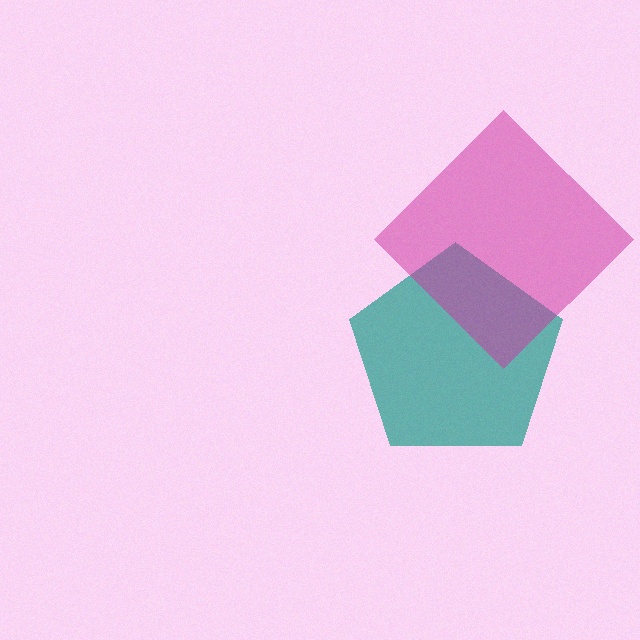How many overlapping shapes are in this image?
There are 2 overlapping shapes in the image.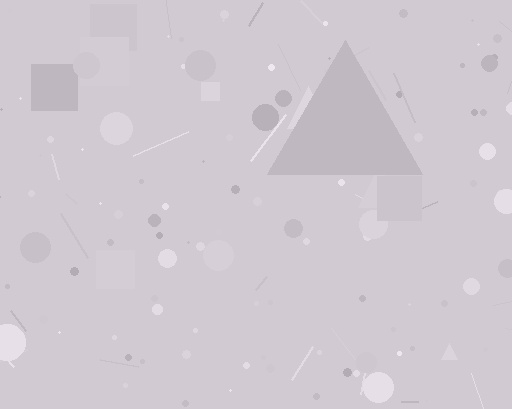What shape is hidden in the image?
A triangle is hidden in the image.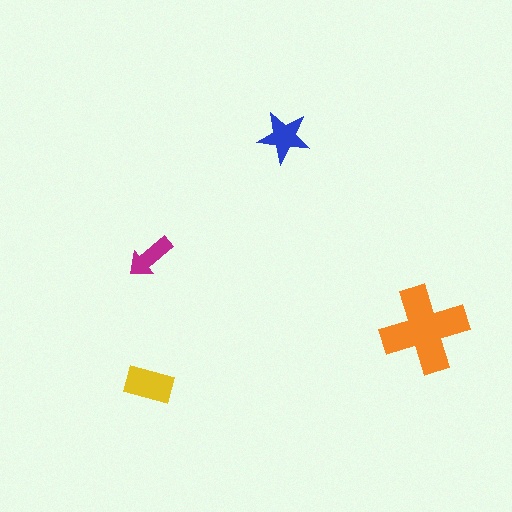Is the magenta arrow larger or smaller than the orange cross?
Smaller.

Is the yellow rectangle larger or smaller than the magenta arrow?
Larger.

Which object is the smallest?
The magenta arrow.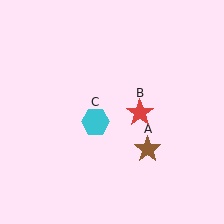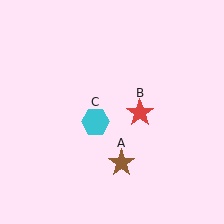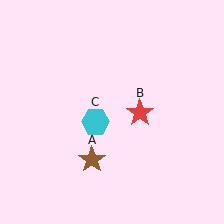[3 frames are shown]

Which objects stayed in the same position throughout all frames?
Red star (object B) and cyan hexagon (object C) remained stationary.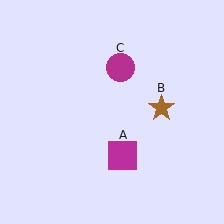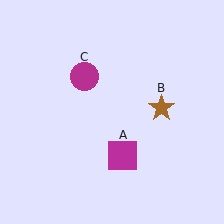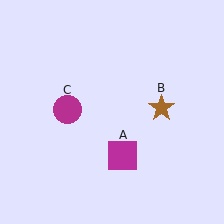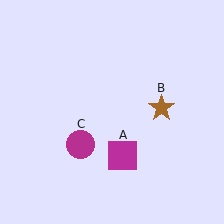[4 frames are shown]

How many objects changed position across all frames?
1 object changed position: magenta circle (object C).